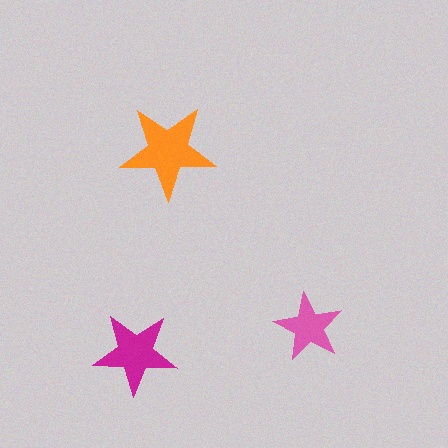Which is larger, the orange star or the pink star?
The orange one.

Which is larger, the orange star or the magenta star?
The orange one.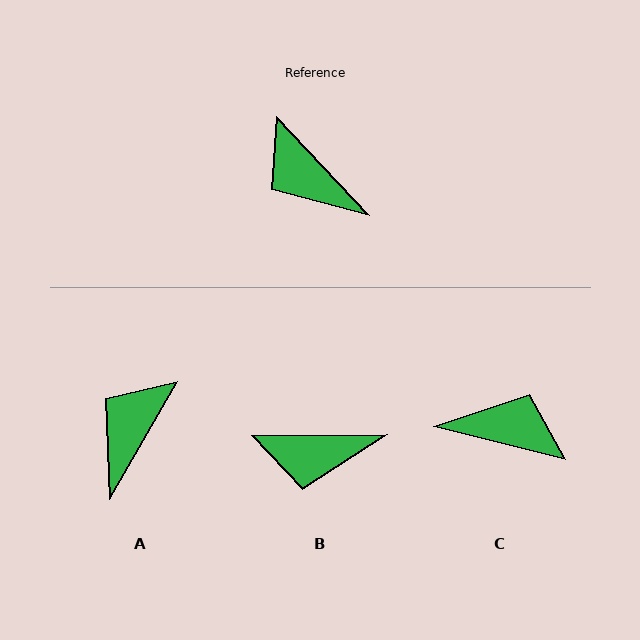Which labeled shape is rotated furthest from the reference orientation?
C, about 147 degrees away.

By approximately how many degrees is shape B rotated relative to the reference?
Approximately 47 degrees counter-clockwise.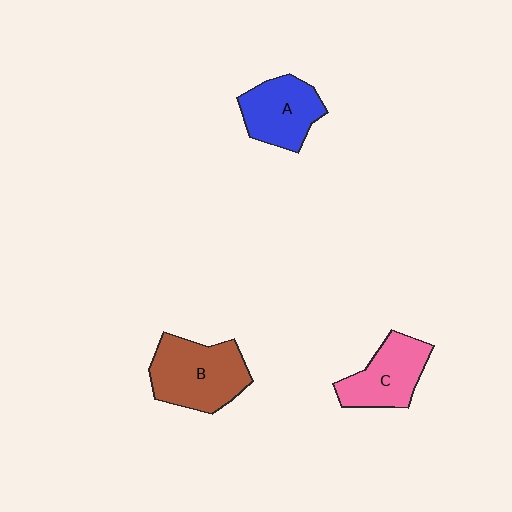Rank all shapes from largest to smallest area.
From largest to smallest: B (brown), A (blue), C (pink).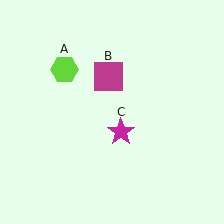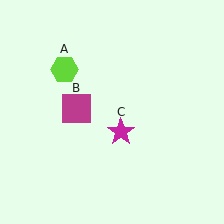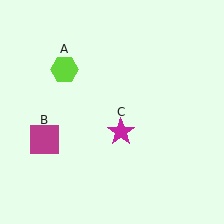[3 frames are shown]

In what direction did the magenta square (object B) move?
The magenta square (object B) moved down and to the left.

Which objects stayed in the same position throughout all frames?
Lime hexagon (object A) and magenta star (object C) remained stationary.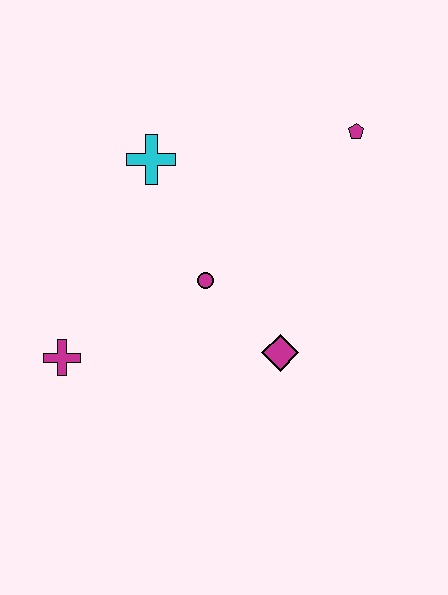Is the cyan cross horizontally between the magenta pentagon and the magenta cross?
Yes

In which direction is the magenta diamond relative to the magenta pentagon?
The magenta diamond is below the magenta pentagon.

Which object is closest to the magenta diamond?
The magenta circle is closest to the magenta diamond.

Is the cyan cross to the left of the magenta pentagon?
Yes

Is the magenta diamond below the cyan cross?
Yes